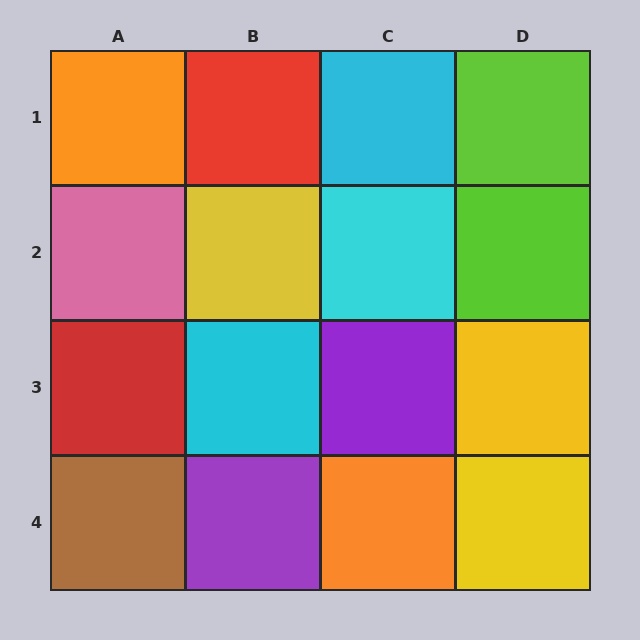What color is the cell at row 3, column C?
Purple.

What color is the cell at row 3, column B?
Cyan.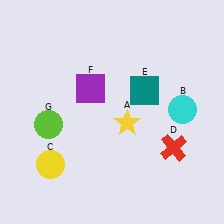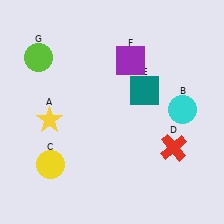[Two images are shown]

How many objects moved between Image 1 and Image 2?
3 objects moved between the two images.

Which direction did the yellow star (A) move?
The yellow star (A) moved left.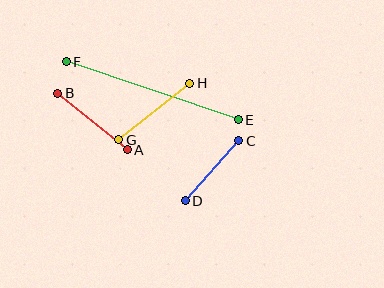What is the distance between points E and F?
The distance is approximately 182 pixels.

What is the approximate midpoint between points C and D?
The midpoint is at approximately (212, 171) pixels.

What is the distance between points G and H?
The distance is approximately 91 pixels.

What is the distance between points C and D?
The distance is approximately 80 pixels.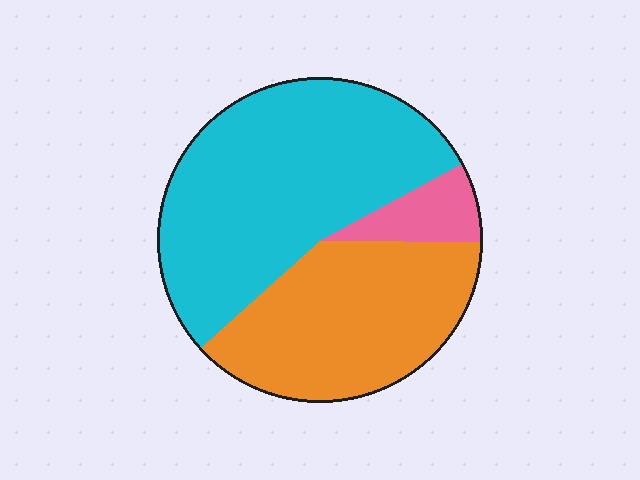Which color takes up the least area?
Pink, at roughly 10%.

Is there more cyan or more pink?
Cyan.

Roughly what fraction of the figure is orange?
Orange takes up about three eighths (3/8) of the figure.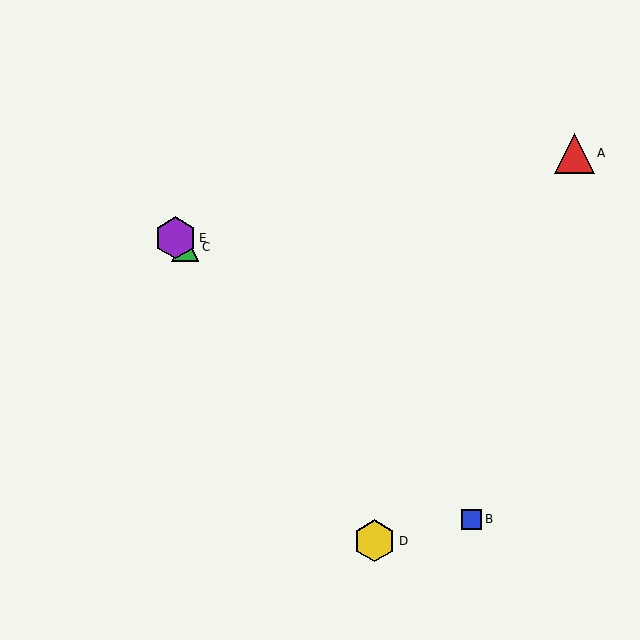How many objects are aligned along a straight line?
3 objects (B, C, E) are aligned along a straight line.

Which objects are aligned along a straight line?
Objects B, C, E are aligned along a straight line.